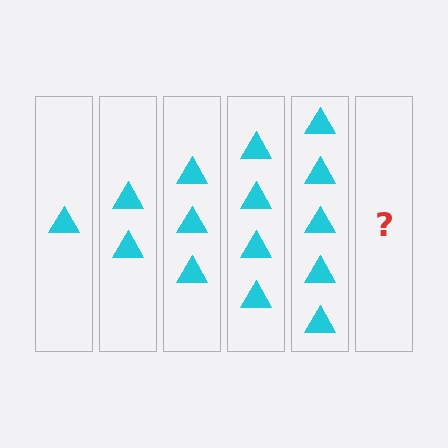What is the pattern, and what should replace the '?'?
The pattern is that each step adds one more triangle. The '?' should be 6 triangles.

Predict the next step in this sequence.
The next step is 6 triangles.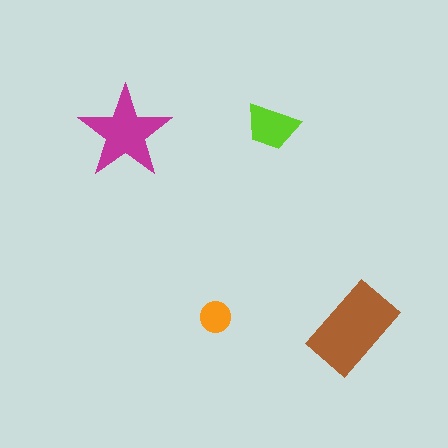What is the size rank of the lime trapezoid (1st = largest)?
3rd.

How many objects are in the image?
There are 4 objects in the image.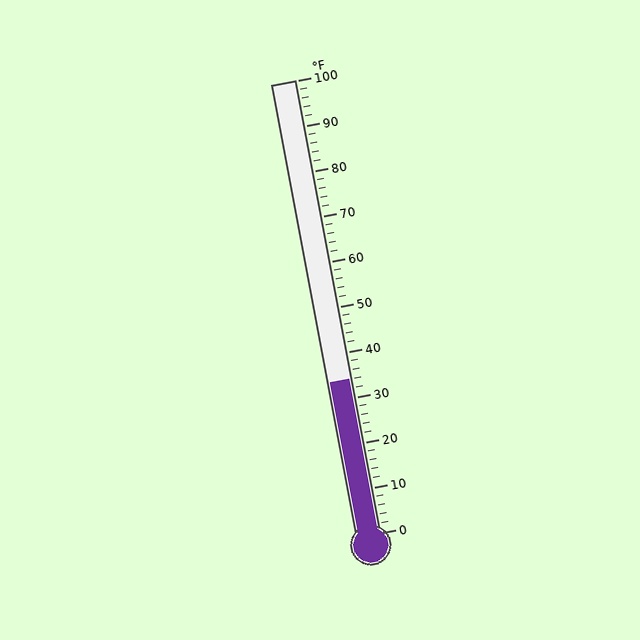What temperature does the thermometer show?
The thermometer shows approximately 34°F.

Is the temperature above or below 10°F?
The temperature is above 10°F.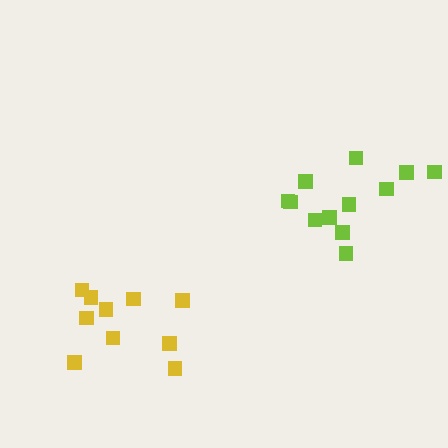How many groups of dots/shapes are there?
There are 2 groups.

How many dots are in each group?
Group 1: 10 dots, Group 2: 12 dots (22 total).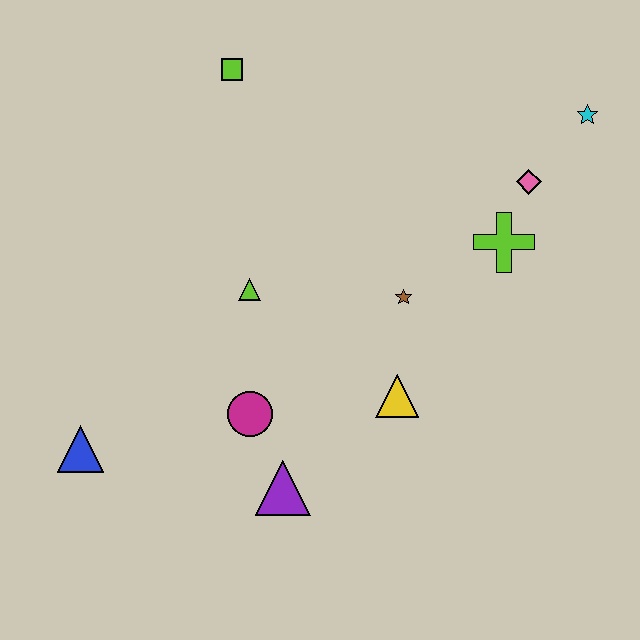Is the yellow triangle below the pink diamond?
Yes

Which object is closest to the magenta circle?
The purple triangle is closest to the magenta circle.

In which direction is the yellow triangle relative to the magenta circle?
The yellow triangle is to the right of the magenta circle.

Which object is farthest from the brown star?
The blue triangle is farthest from the brown star.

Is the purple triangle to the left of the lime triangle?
No